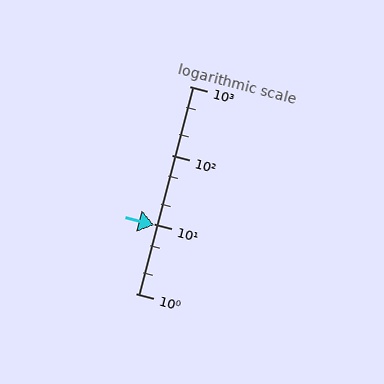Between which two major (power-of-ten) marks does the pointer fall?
The pointer is between 1 and 10.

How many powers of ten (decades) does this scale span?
The scale spans 3 decades, from 1 to 1000.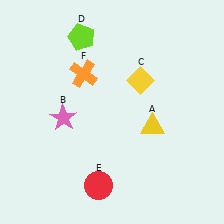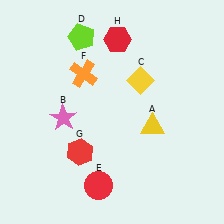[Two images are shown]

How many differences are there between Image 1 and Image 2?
There are 2 differences between the two images.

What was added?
A red hexagon (G), a red hexagon (H) were added in Image 2.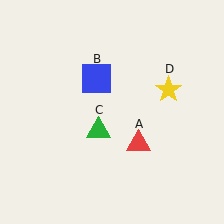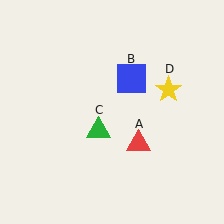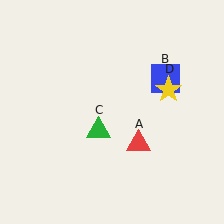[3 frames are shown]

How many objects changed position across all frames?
1 object changed position: blue square (object B).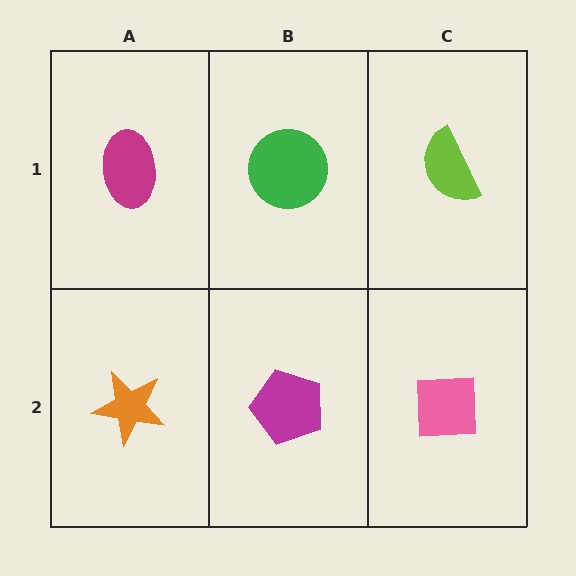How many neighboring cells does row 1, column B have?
3.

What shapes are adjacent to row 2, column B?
A green circle (row 1, column B), an orange star (row 2, column A), a pink square (row 2, column C).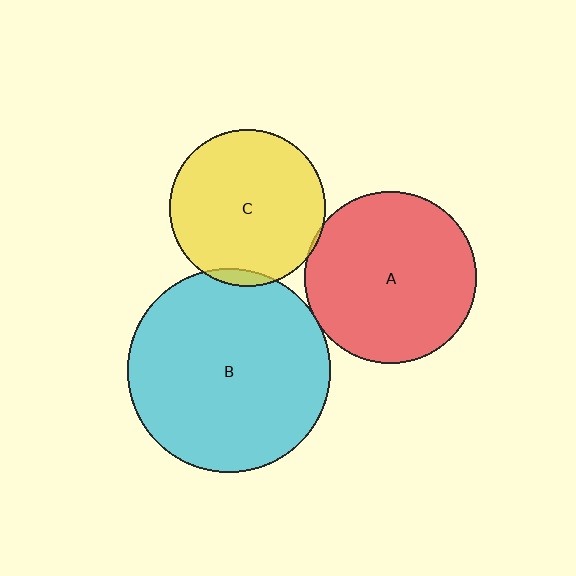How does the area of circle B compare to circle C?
Approximately 1.7 times.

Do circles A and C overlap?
Yes.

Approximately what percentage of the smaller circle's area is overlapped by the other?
Approximately 5%.